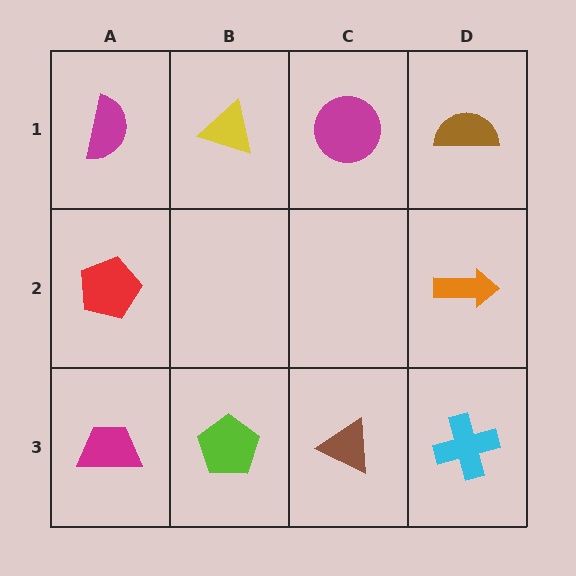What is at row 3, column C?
A brown triangle.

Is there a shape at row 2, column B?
No, that cell is empty.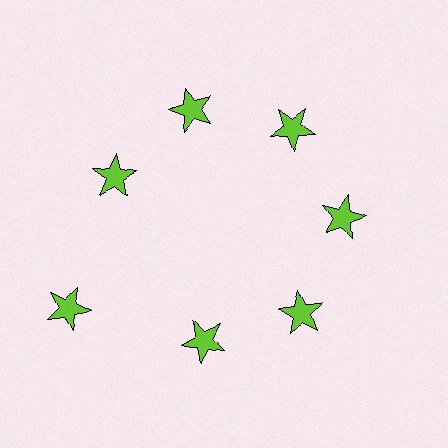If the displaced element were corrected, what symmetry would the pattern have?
It would have 7-fold rotational symmetry — the pattern would map onto itself every 51 degrees.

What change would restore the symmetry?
The symmetry would be restored by moving it inward, back onto the ring so that all 7 stars sit at equal angles and equal distance from the center.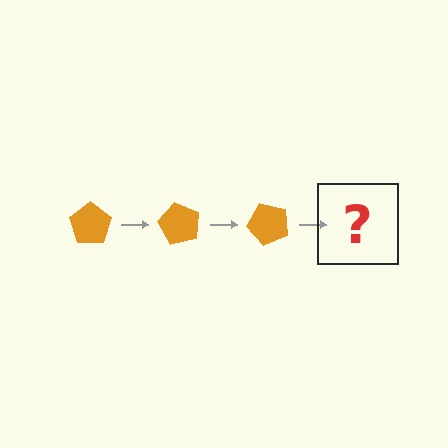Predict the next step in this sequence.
The next step is an orange pentagon rotated 180 degrees.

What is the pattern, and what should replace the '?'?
The pattern is that the pentagon rotates 60 degrees each step. The '?' should be an orange pentagon rotated 180 degrees.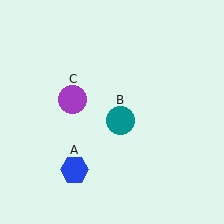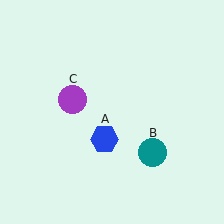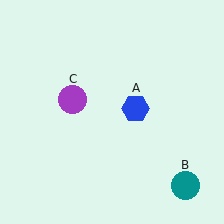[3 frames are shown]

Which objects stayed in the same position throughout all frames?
Purple circle (object C) remained stationary.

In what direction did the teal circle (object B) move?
The teal circle (object B) moved down and to the right.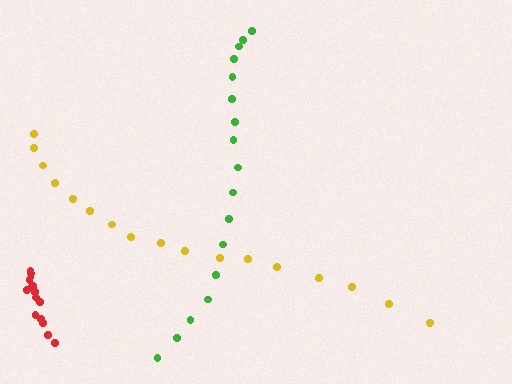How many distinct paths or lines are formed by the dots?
There are 3 distinct paths.